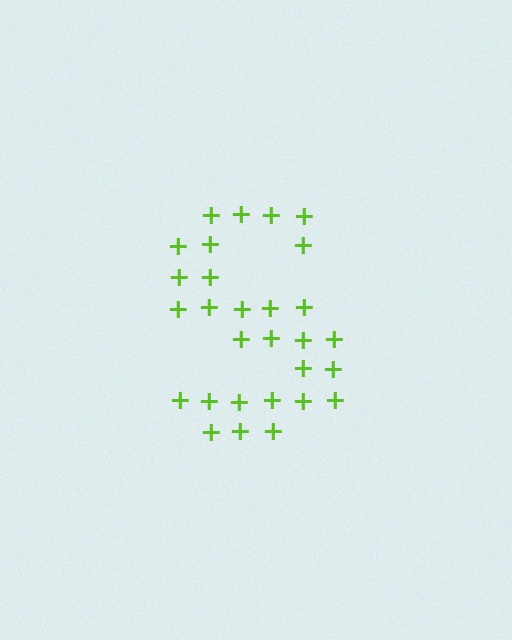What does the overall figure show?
The overall figure shows the letter S.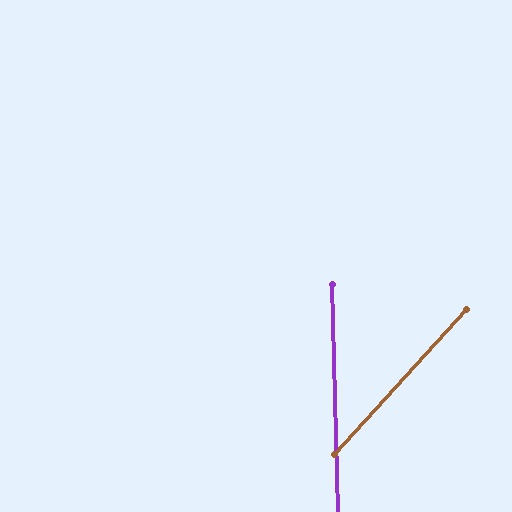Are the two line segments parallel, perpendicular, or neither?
Neither parallel nor perpendicular — they differ by about 44°.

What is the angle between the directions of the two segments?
Approximately 44 degrees.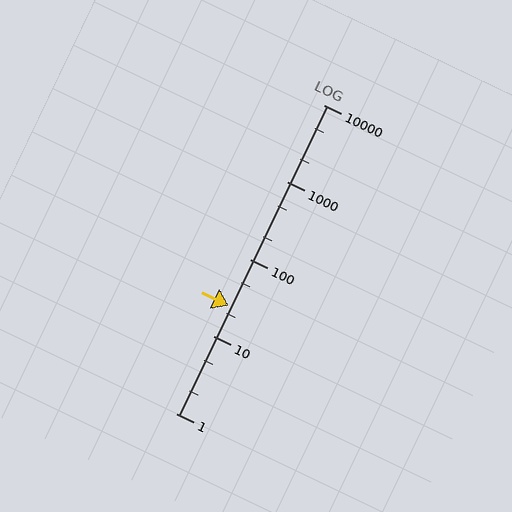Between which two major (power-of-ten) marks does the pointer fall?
The pointer is between 10 and 100.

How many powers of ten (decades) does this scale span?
The scale spans 4 decades, from 1 to 10000.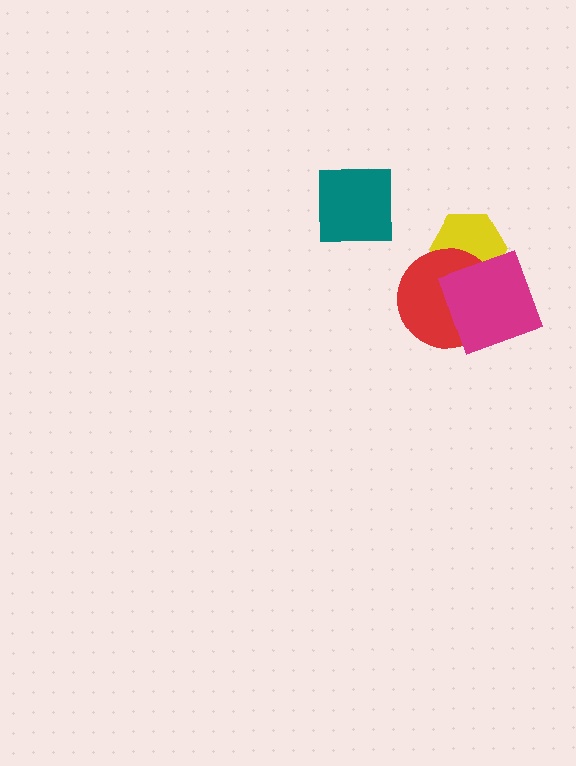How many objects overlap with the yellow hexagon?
2 objects overlap with the yellow hexagon.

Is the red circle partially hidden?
Yes, it is partially covered by another shape.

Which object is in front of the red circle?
The magenta square is in front of the red circle.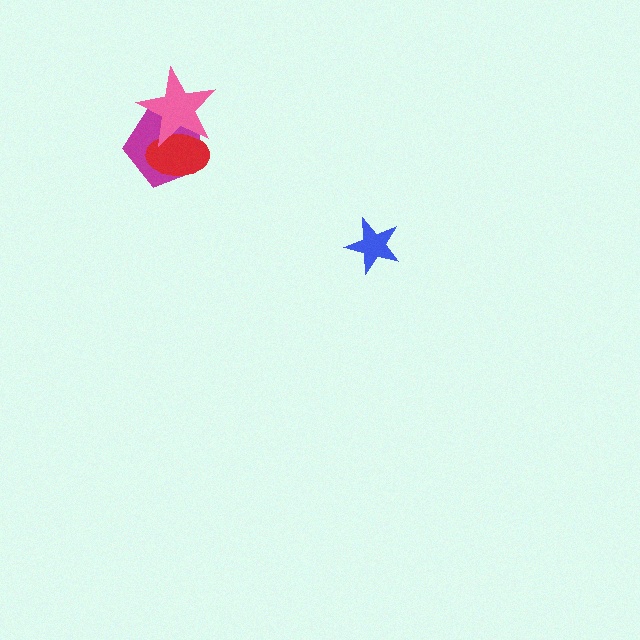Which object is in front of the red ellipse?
The pink star is in front of the red ellipse.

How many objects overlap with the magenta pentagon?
2 objects overlap with the magenta pentagon.